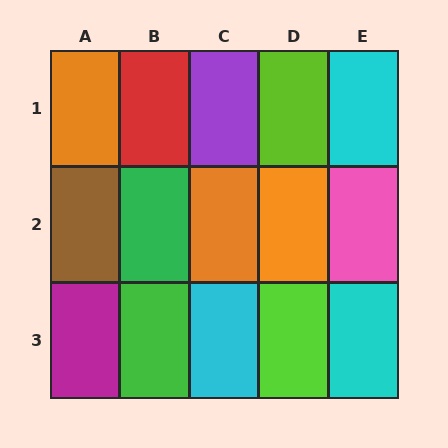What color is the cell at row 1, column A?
Orange.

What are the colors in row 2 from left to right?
Brown, green, orange, orange, pink.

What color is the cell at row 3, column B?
Green.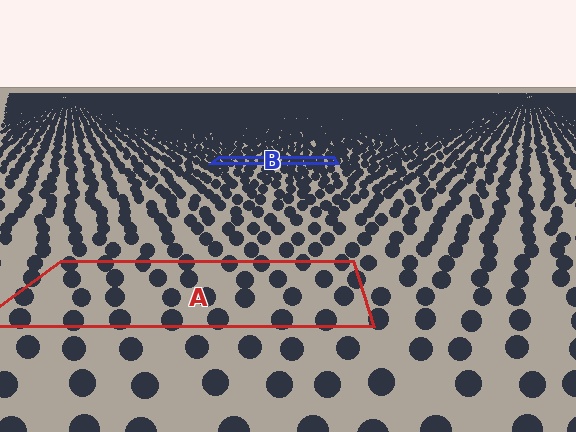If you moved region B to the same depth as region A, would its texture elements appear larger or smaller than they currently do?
They would appear larger. At a closer depth, the same texture elements are projected at a bigger on-screen size.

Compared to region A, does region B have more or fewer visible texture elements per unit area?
Region B has more texture elements per unit area — they are packed more densely because it is farther away.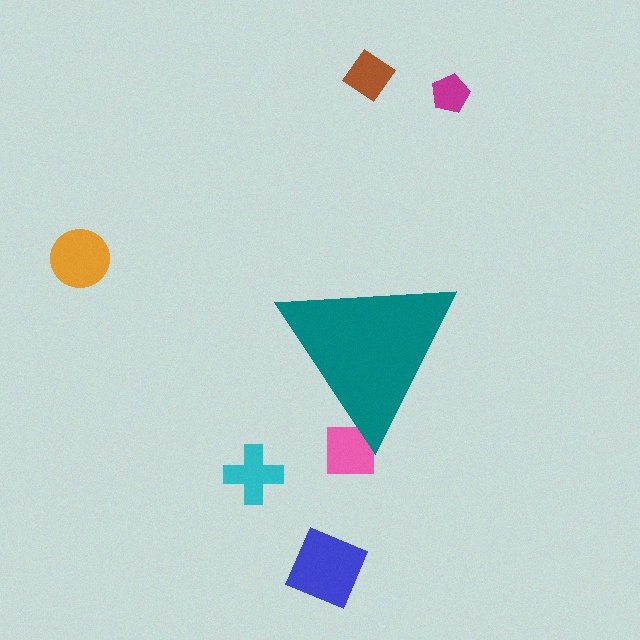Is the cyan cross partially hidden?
No, the cyan cross is fully visible.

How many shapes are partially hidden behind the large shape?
1 shape is partially hidden.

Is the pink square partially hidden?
Yes, the pink square is partially hidden behind the teal triangle.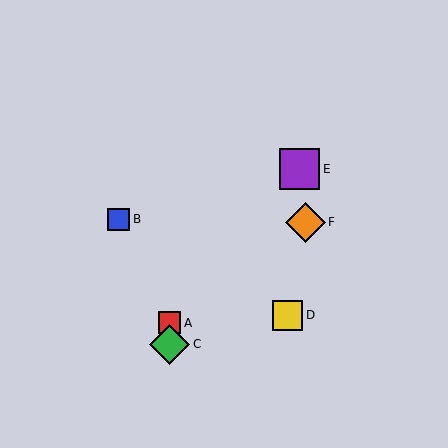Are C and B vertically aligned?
No, C is at x≈169 and B is at x≈119.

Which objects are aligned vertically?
Objects A, C are aligned vertically.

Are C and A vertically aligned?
Yes, both are at x≈169.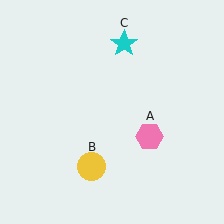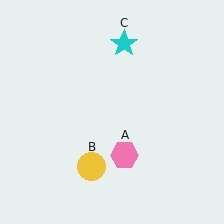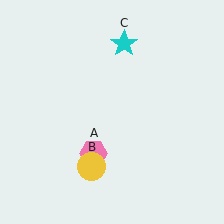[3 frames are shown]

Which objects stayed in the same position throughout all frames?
Yellow circle (object B) and cyan star (object C) remained stationary.